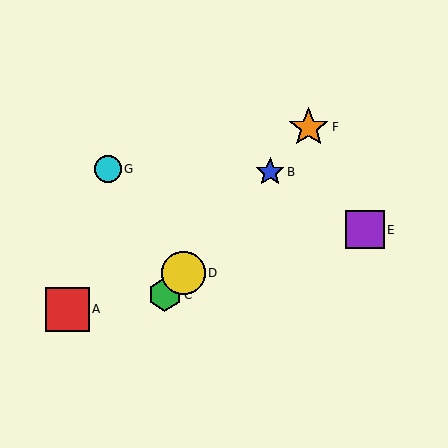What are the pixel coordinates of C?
Object C is at (165, 295).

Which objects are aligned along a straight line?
Objects B, C, D, F are aligned along a straight line.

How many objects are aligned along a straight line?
4 objects (B, C, D, F) are aligned along a straight line.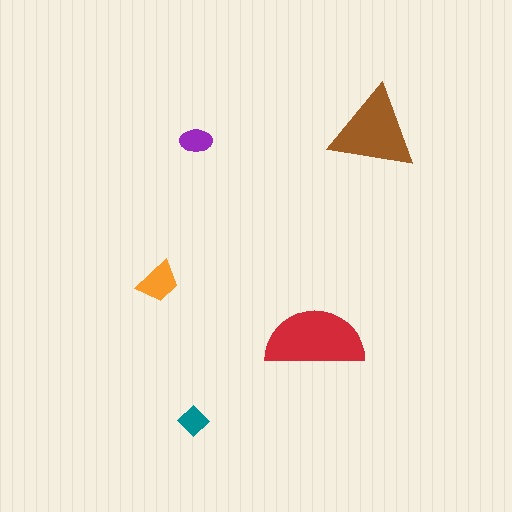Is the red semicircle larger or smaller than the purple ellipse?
Larger.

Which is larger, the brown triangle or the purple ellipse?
The brown triangle.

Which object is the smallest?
The teal diamond.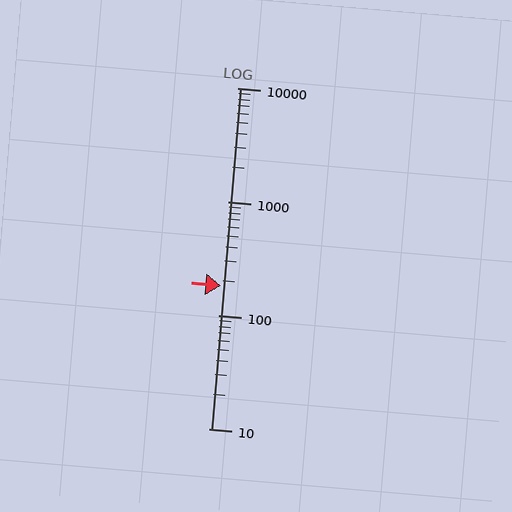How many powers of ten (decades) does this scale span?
The scale spans 3 decades, from 10 to 10000.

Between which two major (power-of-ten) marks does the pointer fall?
The pointer is between 100 and 1000.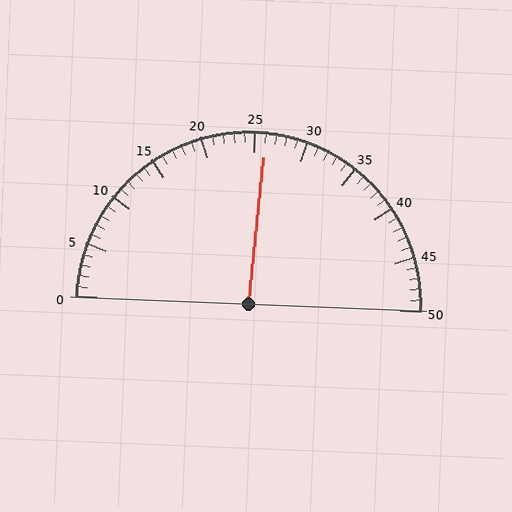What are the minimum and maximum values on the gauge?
The gauge ranges from 0 to 50.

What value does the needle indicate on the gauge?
The needle indicates approximately 26.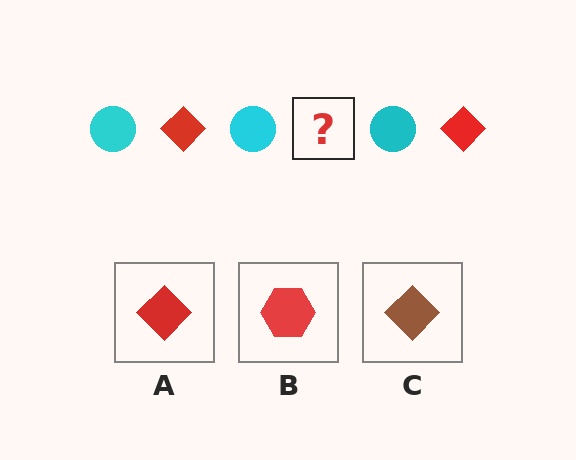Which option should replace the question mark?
Option A.